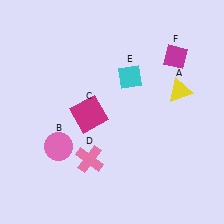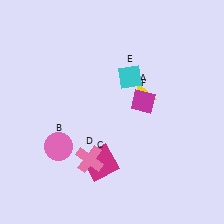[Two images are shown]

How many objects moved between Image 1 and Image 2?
3 objects moved between the two images.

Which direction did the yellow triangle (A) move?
The yellow triangle (A) moved left.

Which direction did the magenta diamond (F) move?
The magenta diamond (F) moved down.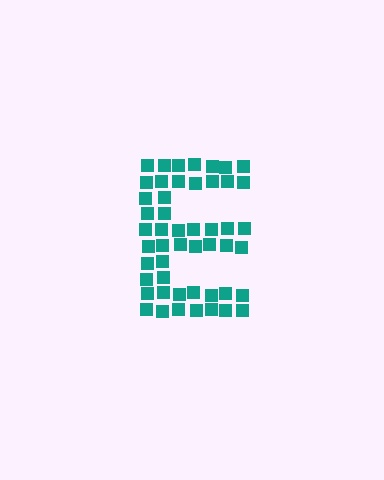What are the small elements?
The small elements are squares.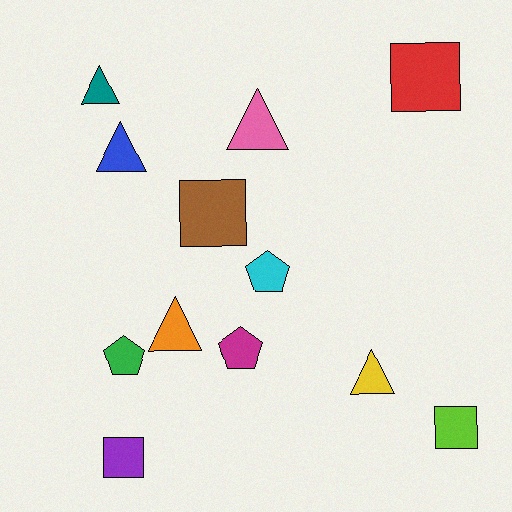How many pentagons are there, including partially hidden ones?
There are 3 pentagons.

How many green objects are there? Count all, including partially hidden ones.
There is 1 green object.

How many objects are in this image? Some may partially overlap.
There are 12 objects.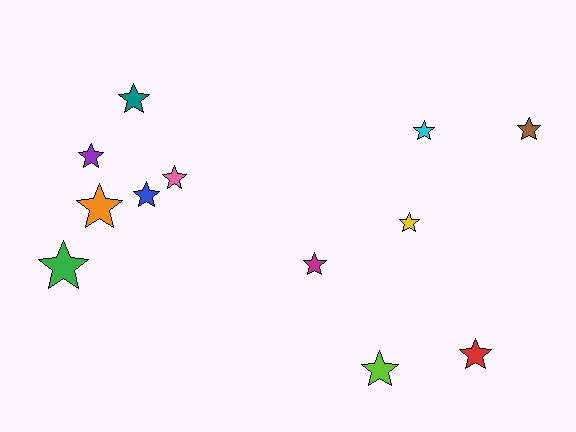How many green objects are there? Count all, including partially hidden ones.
There is 1 green object.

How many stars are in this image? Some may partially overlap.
There are 12 stars.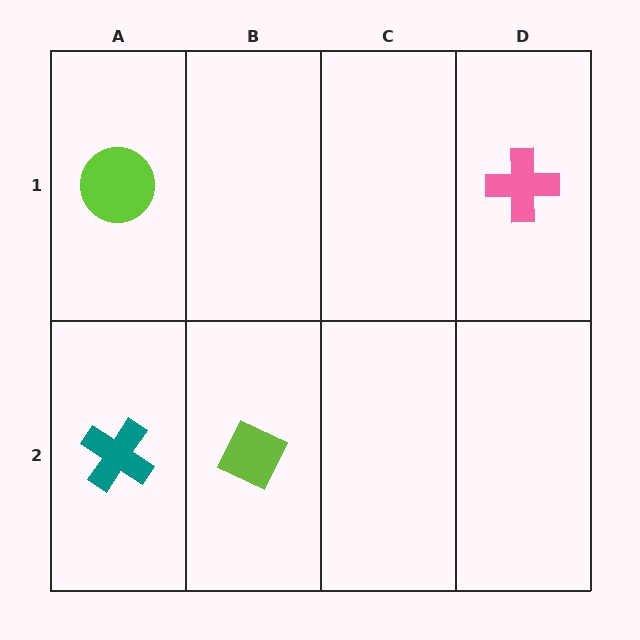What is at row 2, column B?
A lime diamond.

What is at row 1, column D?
A pink cross.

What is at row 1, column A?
A lime circle.